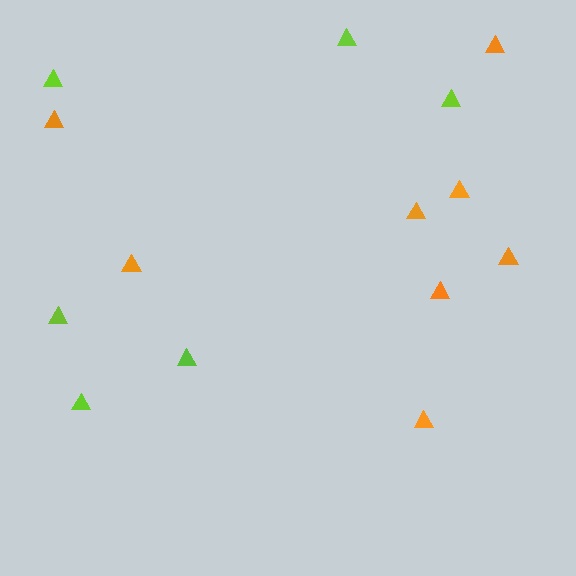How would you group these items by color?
There are 2 groups: one group of lime triangles (6) and one group of orange triangles (8).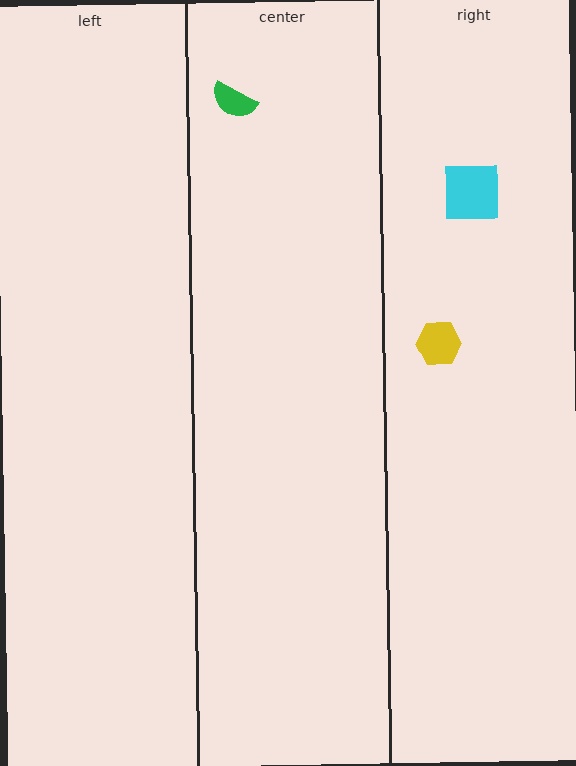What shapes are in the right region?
The cyan square, the yellow hexagon.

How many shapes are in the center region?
1.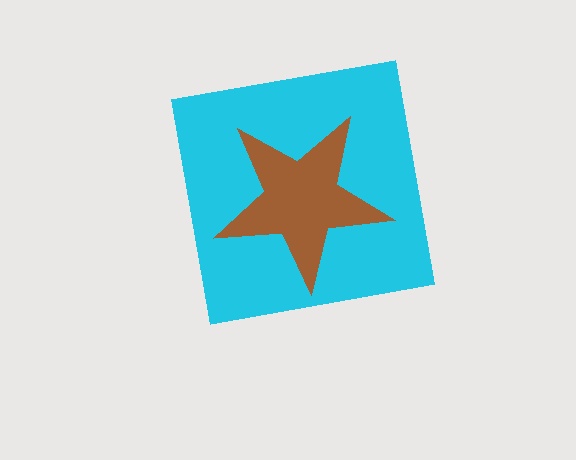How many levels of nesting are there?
2.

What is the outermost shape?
The cyan square.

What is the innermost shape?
The brown star.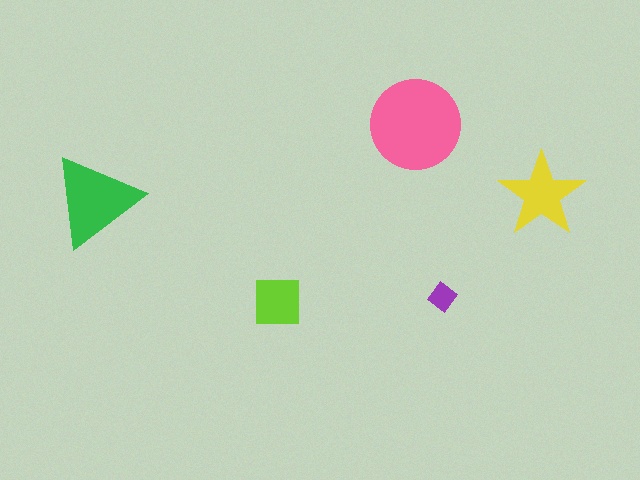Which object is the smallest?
The purple diamond.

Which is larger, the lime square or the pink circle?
The pink circle.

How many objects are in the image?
There are 5 objects in the image.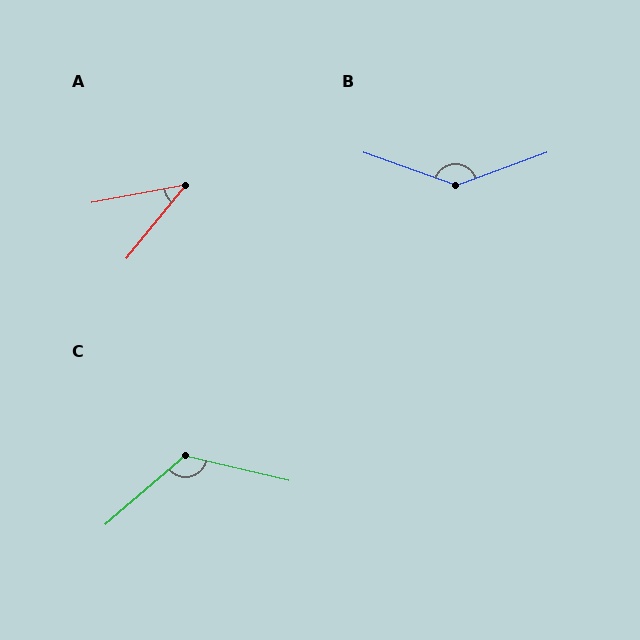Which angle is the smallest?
A, at approximately 41 degrees.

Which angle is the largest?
B, at approximately 141 degrees.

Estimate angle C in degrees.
Approximately 126 degrees.